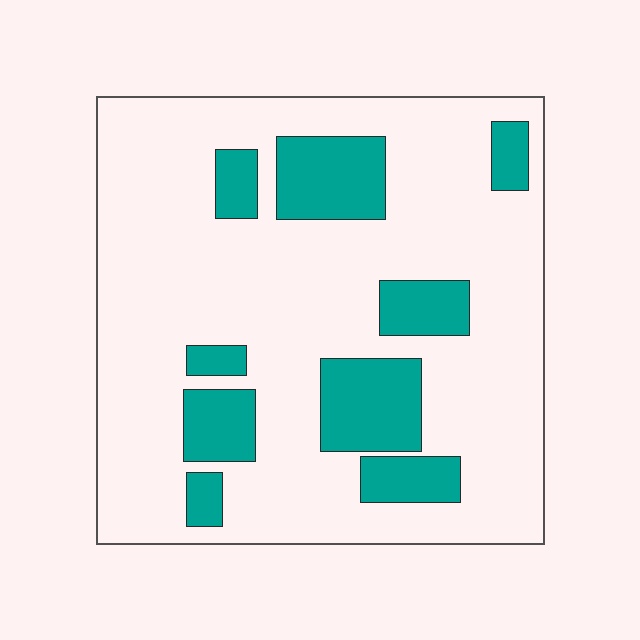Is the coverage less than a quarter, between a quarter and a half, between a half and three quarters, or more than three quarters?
Less than a quarter.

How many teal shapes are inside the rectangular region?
9.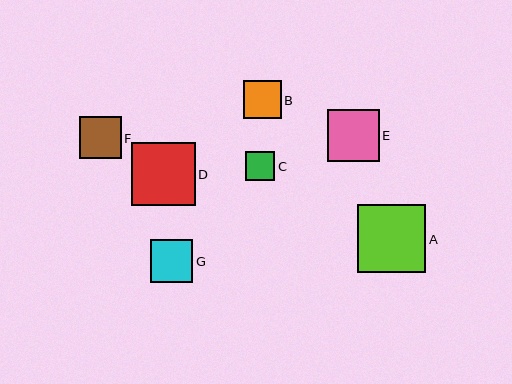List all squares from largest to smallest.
From largest to smallest: A, D, E, G, F, B, C.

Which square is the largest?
Square A is the largest with a size of approximately 68 pixels.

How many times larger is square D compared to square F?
Square D is approximately 1.5 times the size of square F.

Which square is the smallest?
Square C is the smallest with a size of approximately 29 pixels.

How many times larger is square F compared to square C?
Square F is approximately 1.4 times the size of square C.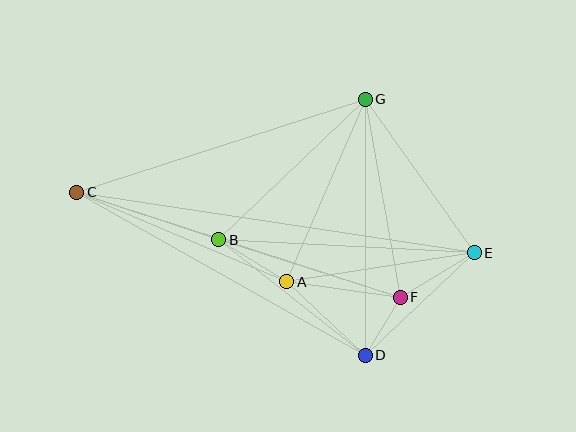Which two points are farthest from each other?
Points C and E are farthest from each other.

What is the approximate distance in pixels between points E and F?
The distance between E and F is approximately 86 pixels.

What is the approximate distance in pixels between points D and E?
The distance between D and E is approximately 150 pixels.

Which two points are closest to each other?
Points D and F are closest to each other.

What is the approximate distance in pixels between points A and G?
The distance between A and G is approximately 198 pixels.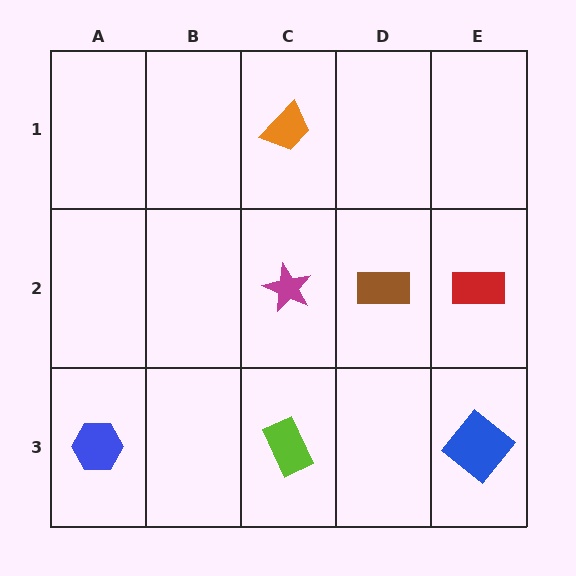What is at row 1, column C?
An orange trapezoid.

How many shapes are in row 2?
3 shapes.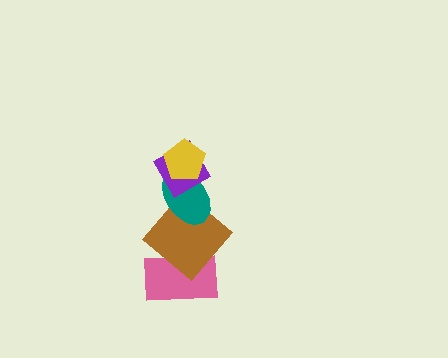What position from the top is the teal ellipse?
The teal ellipse is 3rd from the top.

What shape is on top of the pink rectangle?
The brown diamond is on top of the pink rectangle.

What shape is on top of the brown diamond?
The teal ellipse is on top of the brown diamond.